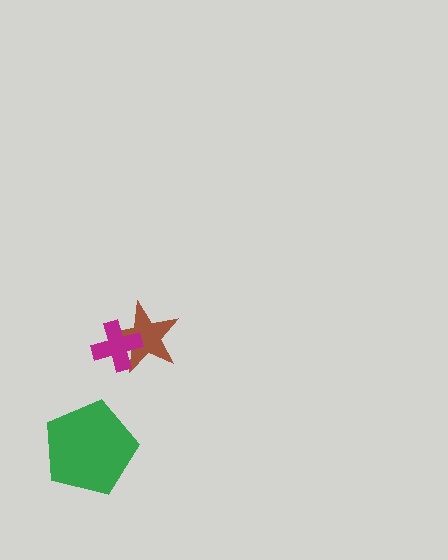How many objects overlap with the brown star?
1 object overlaps with the brown star.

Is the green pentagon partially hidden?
No, no other shape covers it.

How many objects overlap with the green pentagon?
0 objects overlap with the green pentagon.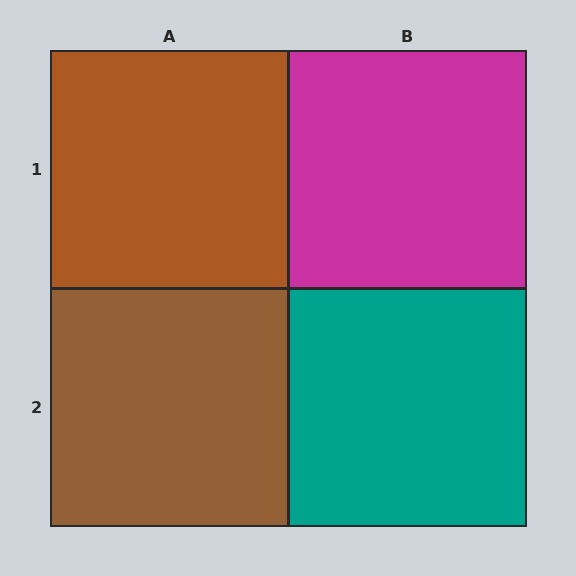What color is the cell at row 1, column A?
Brown.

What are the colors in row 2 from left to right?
Brown, teal.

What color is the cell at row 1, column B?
Magenta.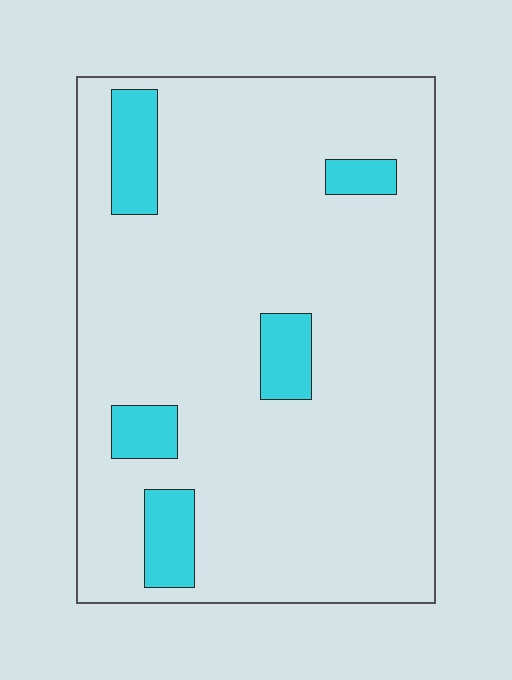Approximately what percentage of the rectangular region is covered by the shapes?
Approximately 10%.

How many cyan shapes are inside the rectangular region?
5.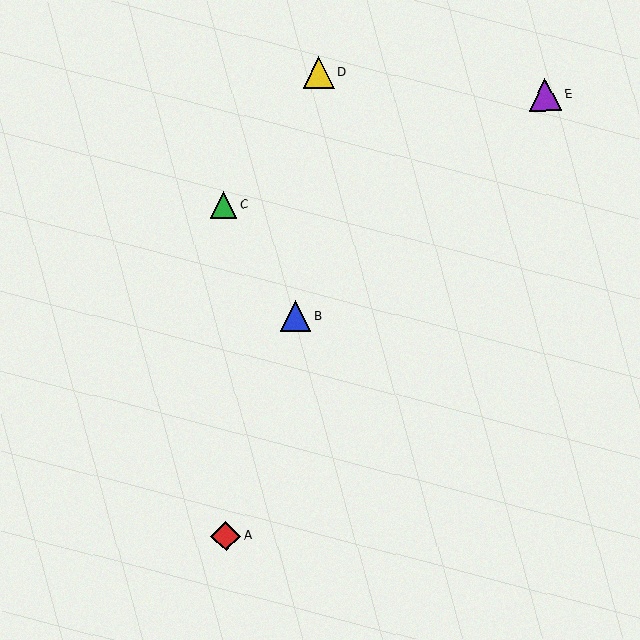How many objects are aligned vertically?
2 objects (A, C) are aligned vertically.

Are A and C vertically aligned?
Yes, both are at x≈226.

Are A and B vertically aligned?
No, A is at x≈226 and B is at x≈296.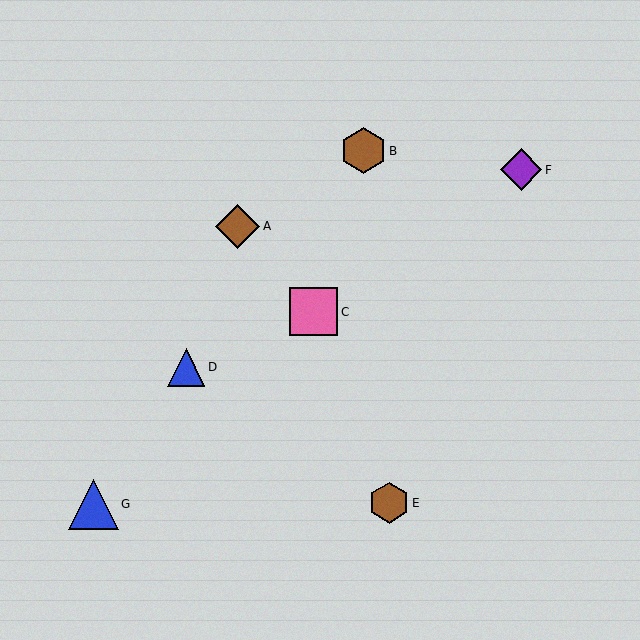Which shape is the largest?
The blue triangle (labeled G) is the largest.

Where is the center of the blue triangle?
The center of the blue triangle is at (186, 367).